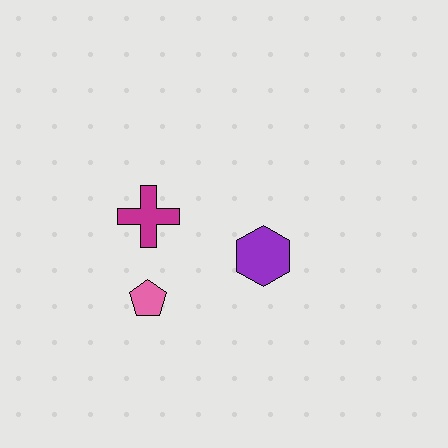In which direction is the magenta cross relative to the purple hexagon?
The magenta cross is to the left of the purple hexagon.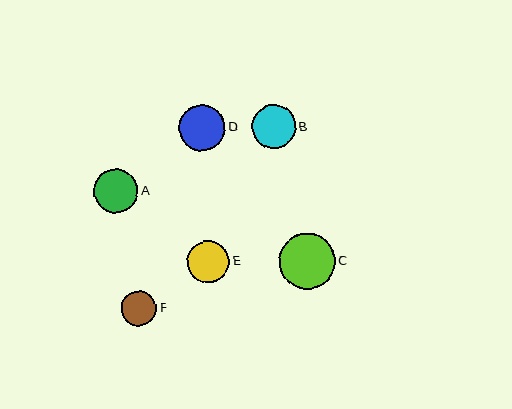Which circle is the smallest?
Circle F is the smallest with a size of approximately 36 pixels.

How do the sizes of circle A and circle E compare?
Circle A and circle E are approximately the same size.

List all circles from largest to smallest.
From largest to smallest: C, D, B, A, E, F.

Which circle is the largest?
Circle C is the largest with a size of approximately 56 pixels.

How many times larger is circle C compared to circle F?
Circle C is approximately 1.6 times the size of circle F.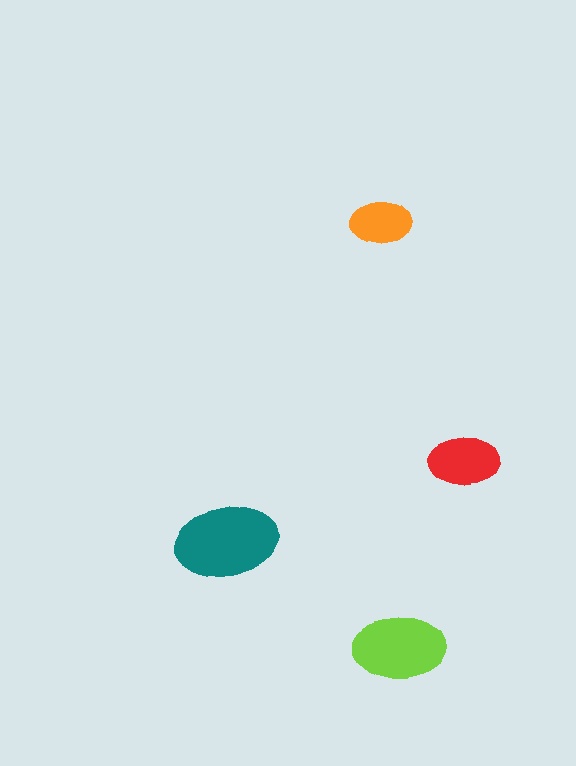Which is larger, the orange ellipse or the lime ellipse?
The lime one.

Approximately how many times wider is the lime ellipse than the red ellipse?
About 1.5 times wider.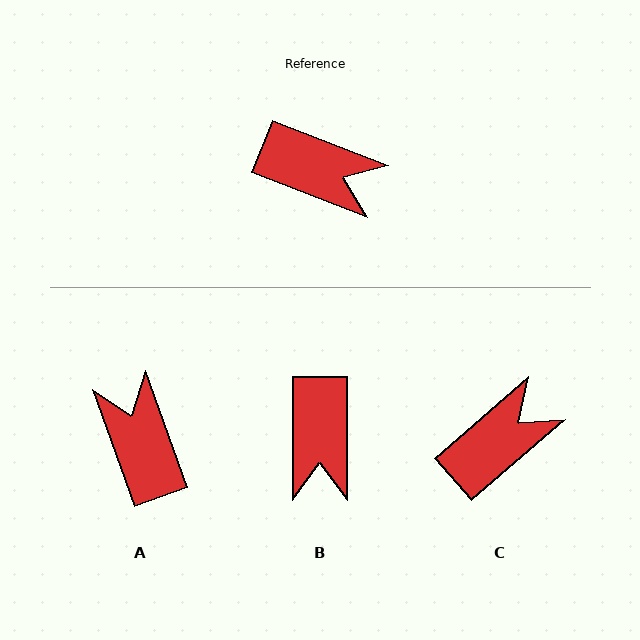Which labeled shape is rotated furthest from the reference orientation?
A, about 131 degrees away.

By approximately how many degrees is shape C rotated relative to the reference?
Approximately 62 degrees counter-clockwise.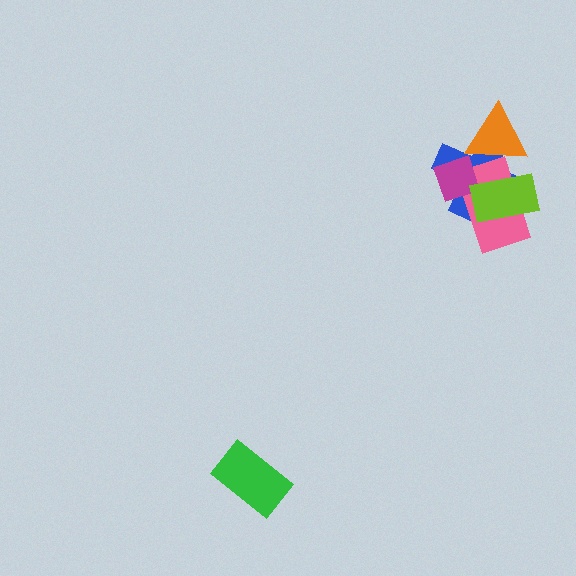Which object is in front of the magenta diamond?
The lime rectangle is in front of the magenta diamond.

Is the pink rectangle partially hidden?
Yes, it is partially covered by another shape.